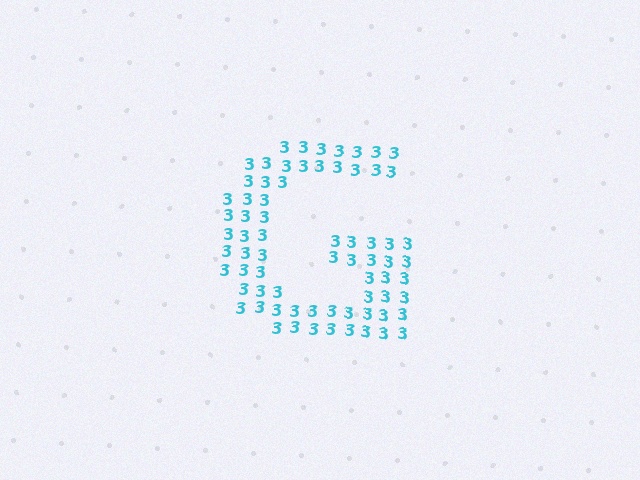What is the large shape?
The large shape is the letter G.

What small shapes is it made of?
It is made of small digit 3's.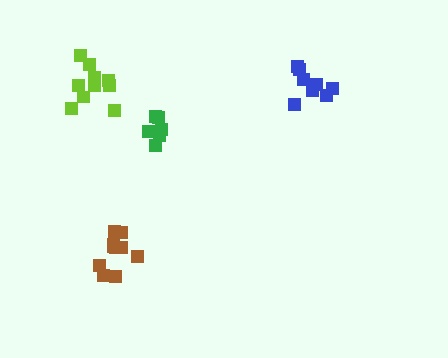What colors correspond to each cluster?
The clusters are colored: blue, brown, green, lime.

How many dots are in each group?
Group 1: 8 dots, Group 2: 10 dots, Group 3: 7 dots, Group 4: 10 dots (35 total).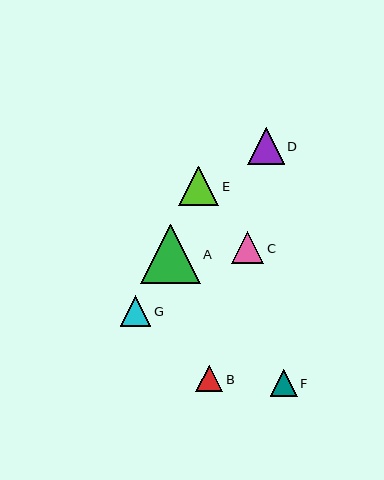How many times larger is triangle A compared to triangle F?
Triangle A is approximately 2.2 times the size of triangle F.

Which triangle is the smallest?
Triangle F is the smallest with a size of approximately 27 pixels.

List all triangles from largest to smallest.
From largest to smallest: A, E, D, C, G, B, F.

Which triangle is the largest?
Triangle A is the largest with a size of approximately 59 pixels.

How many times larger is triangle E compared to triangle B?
Triangle E is approximately 1.5 times the size of triangle B.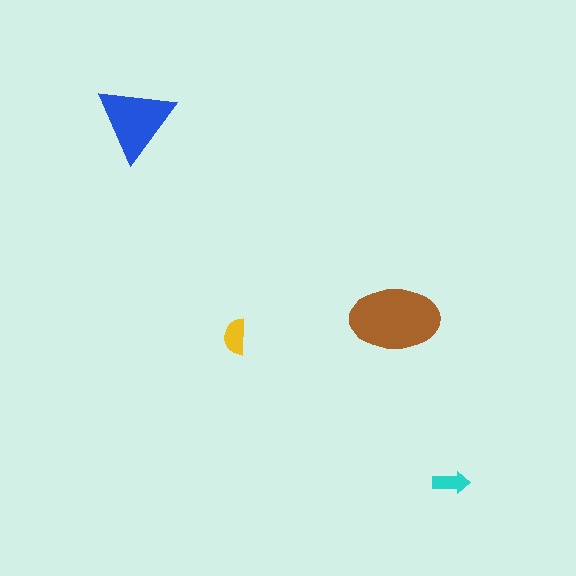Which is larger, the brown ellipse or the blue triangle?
The brown ellipse.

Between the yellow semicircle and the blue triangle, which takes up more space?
The blue triangle.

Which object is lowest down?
The cyan arrow is bottommost.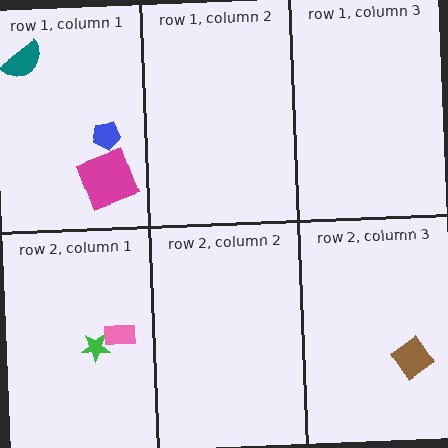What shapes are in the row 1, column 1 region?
The magenta square, the teal semicircle, the blue pentagon.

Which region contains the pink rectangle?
The row 2, column 1 region.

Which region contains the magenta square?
The row 1, column 1 region.